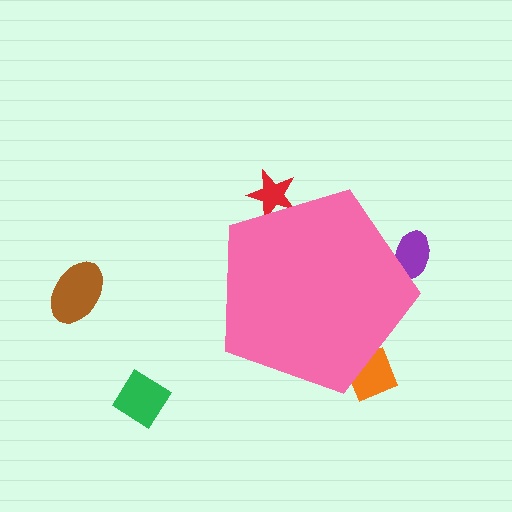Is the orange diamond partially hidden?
Yes, the orange diamond is partially hidden behind the pink pentagon.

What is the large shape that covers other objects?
A pink pentagon.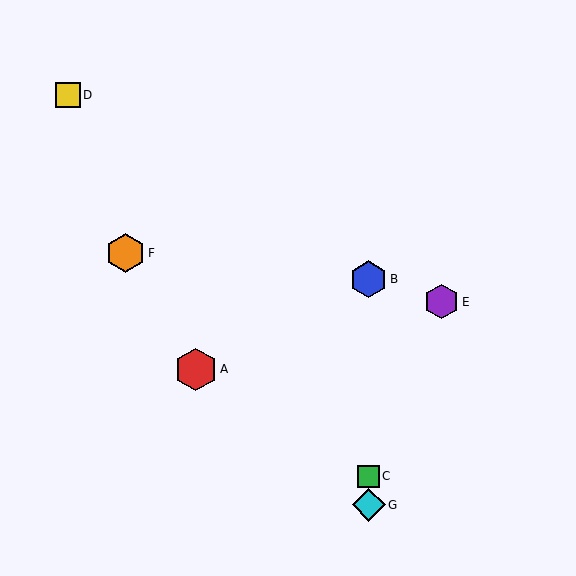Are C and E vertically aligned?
No, C is at x≈369 and E is at x≈442.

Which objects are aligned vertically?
Objects B, C, G are aligned vertically.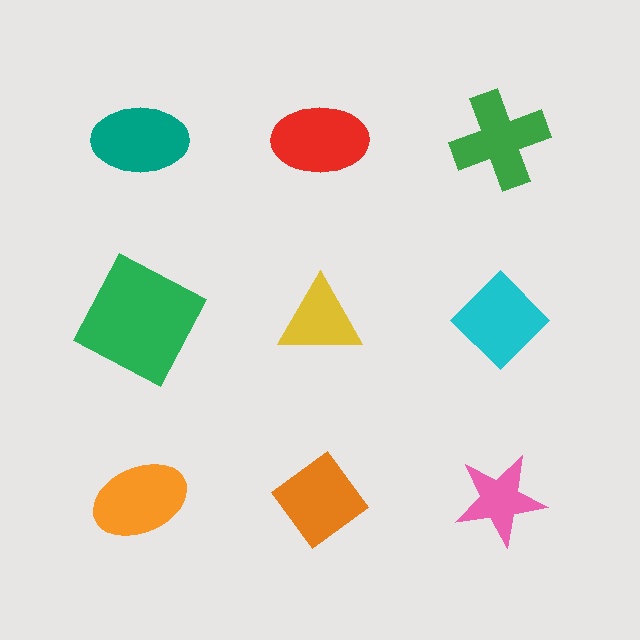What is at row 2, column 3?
A cyan diamond.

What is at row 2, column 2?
A yellow triangle.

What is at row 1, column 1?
A teal ellipse.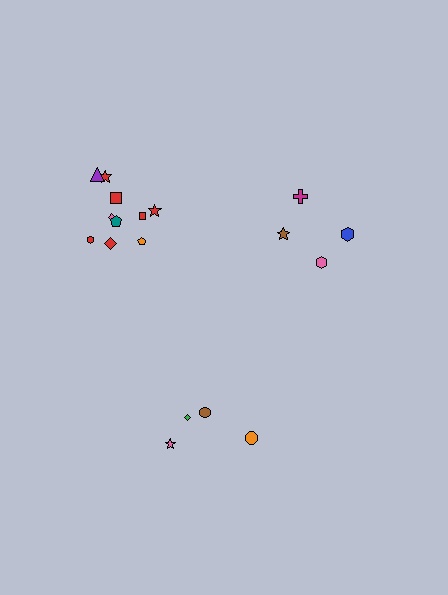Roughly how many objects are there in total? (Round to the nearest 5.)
Roughly 20 objects in total.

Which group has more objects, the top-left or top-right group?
The top-left group.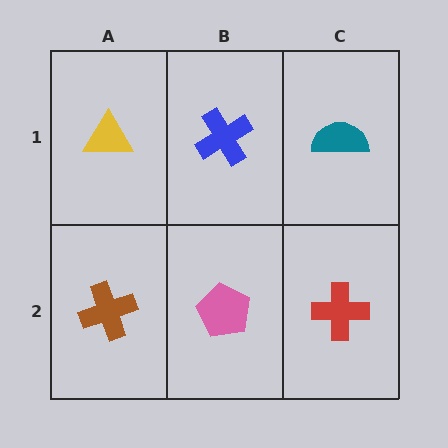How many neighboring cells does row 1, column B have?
3.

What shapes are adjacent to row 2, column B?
A blue cross (row 1, column B), a brown cross (row 2, column A), a red cross (row 2, column C).